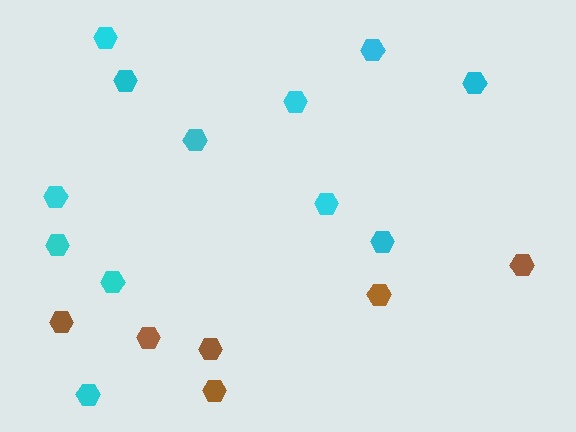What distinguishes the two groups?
There are 2 groups: one group of brown hexagons (6) and one group of cyan hexagons (12).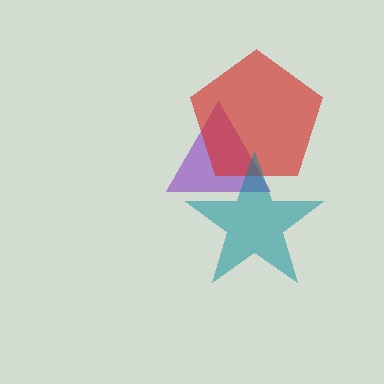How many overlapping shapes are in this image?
There are 3 overlapping shapes in the image.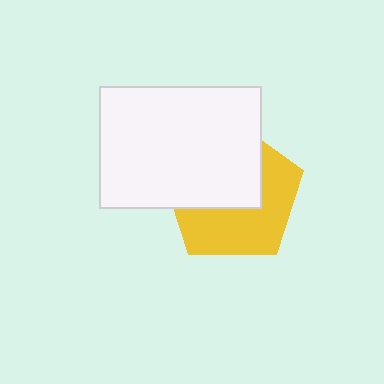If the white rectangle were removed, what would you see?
You would see the complete yellow pentagon.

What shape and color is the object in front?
The object in front is a white rectangle.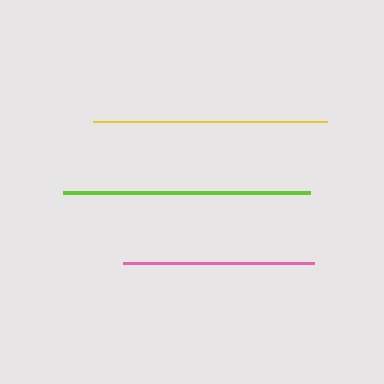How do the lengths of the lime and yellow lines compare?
The lime and yellow lines are approximately the same length.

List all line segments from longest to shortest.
From longest to shortest: lime, yellow, pink.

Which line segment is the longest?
The lime line is the longest at approximately 247 pixels.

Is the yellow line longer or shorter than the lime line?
The lime line is longer than the yellow line.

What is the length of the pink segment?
The pink segment is approximately 192 pixels long.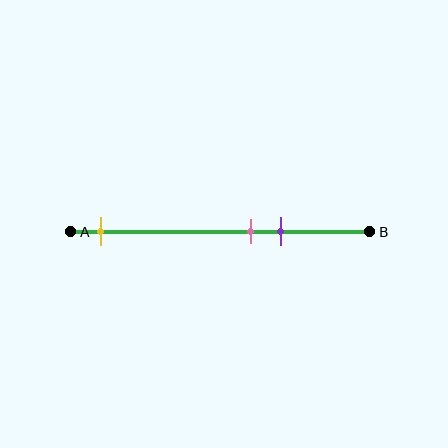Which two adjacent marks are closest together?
The pink and purple marks are the closest adjacent pair.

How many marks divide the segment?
There are 3 marks dividing the segment.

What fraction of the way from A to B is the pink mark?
The pink mark is approximately 60% (0.6) of the way from A to B.